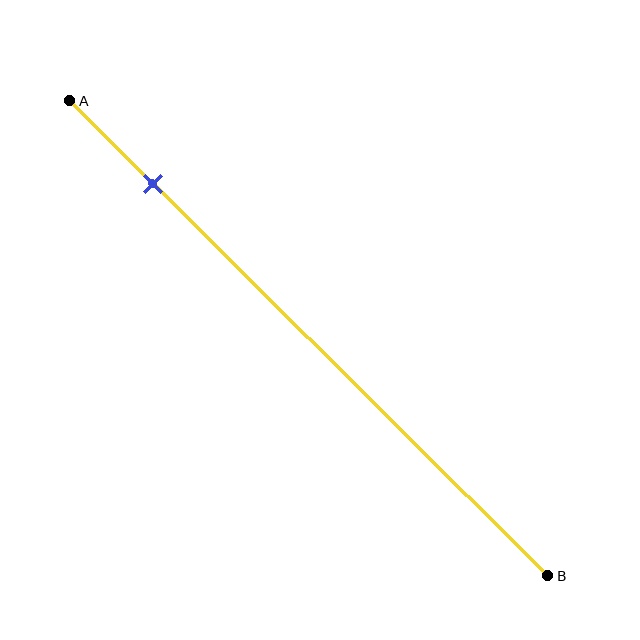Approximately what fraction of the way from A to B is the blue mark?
The blue mark is approximately 15% of the way from A to B.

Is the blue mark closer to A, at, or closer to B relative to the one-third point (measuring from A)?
The blue mark is closer to point A than the one-third point of segment AB.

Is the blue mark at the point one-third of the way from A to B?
No, the mark is at about 15% from A, not at the 33% one-third point.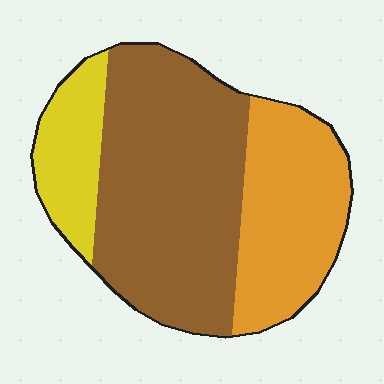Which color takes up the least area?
Yellow, at roughly 15%.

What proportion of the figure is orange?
Orange covers roughly 30% of the figure.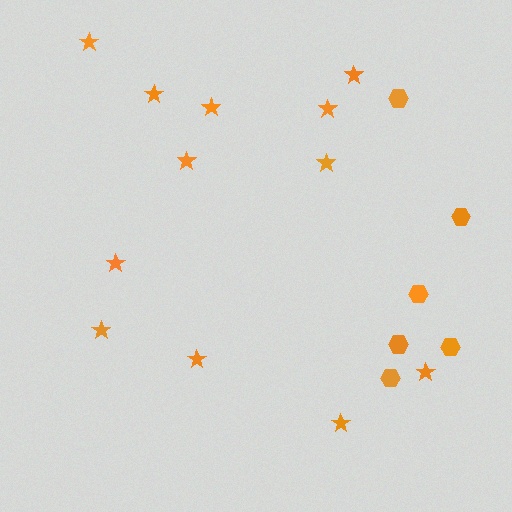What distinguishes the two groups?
There are 2 groups: one group of stars (12) and one group of hexagons (6).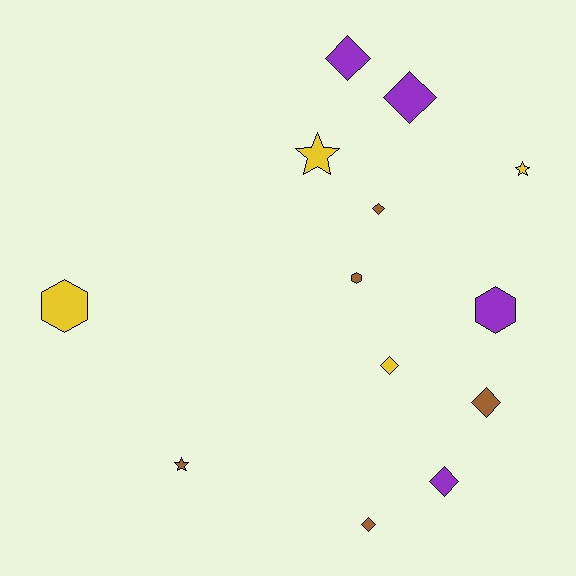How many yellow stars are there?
There are 2 yellow stars.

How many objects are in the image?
There are 13 objects.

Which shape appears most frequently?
Diamond, with 7 objects.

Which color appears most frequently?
Brown, with 5 objects.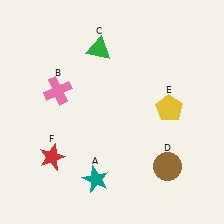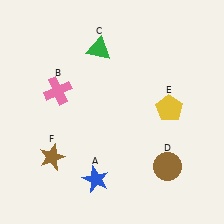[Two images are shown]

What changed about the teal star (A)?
In Image 1, A is teal. In Image 2, it changed to blue.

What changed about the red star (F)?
In Image 1, F is red. In Image 2, it changed to brown.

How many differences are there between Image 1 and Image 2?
There are 2 differences between the two images.